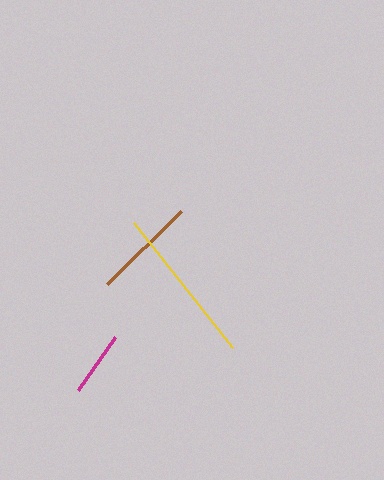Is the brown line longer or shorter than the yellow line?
The yellow line is longer than the brown line.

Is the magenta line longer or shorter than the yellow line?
The yellow line is longer than the magenta line.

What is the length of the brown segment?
The brown segment is approximately 104 pixels long.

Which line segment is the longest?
The yellow line is the longest at approximately 159 pixels.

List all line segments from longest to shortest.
From longest to shortest: yellow, brown, magenta.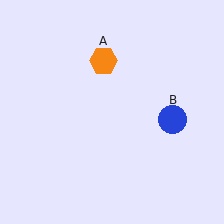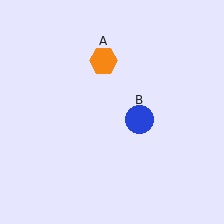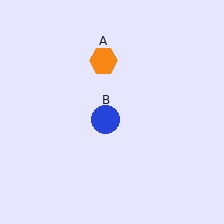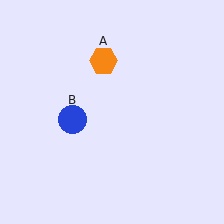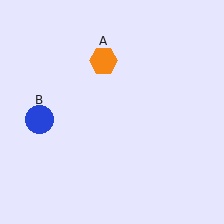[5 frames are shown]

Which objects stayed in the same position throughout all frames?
Orange hexagon (object A) remained stationary.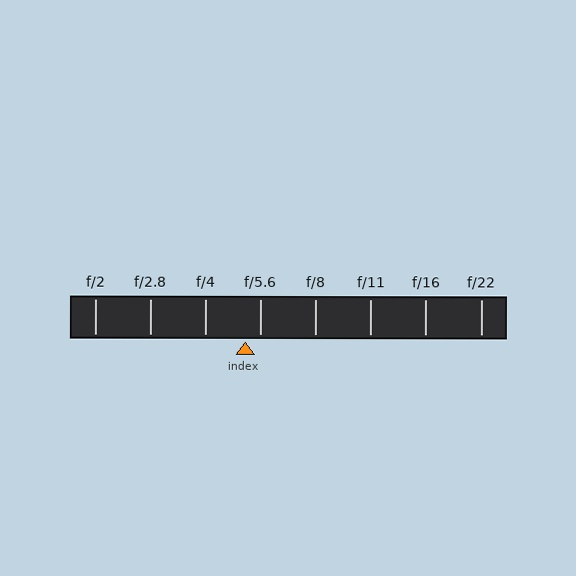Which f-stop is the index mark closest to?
The index mark is closest to f/5.6.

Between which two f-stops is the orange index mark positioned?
The index mark is between f/4 and f/5.6.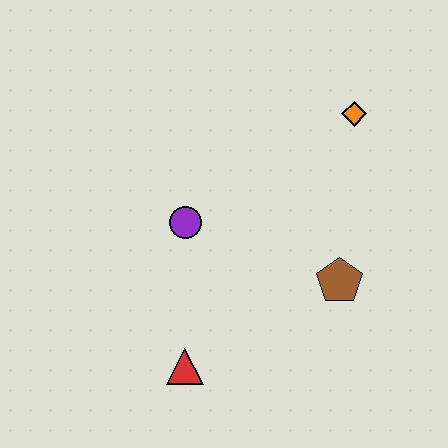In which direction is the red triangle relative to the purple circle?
The red triangle is below the purple circle.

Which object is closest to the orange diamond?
The brown pentagon is closest to the orange diamond.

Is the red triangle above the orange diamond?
No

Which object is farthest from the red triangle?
The orange diamond is farthest from the red triangle.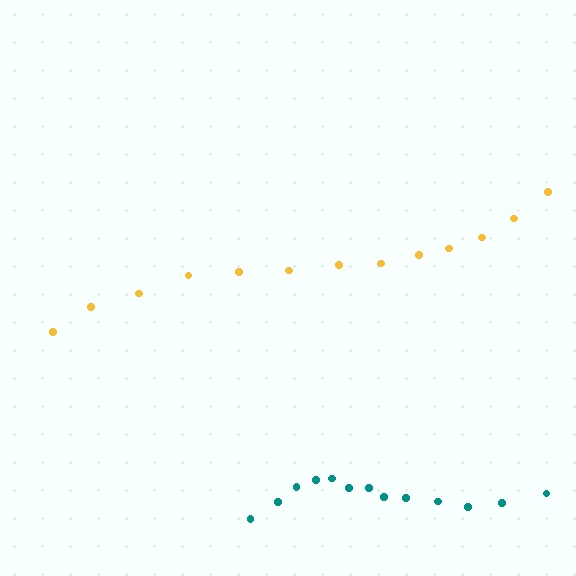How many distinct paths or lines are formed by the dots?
There are 2 distinct paths.